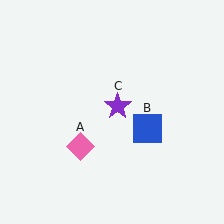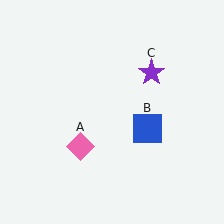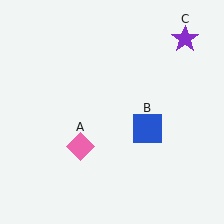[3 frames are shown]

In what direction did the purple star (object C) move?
The purple star (object C) moved up and to the right.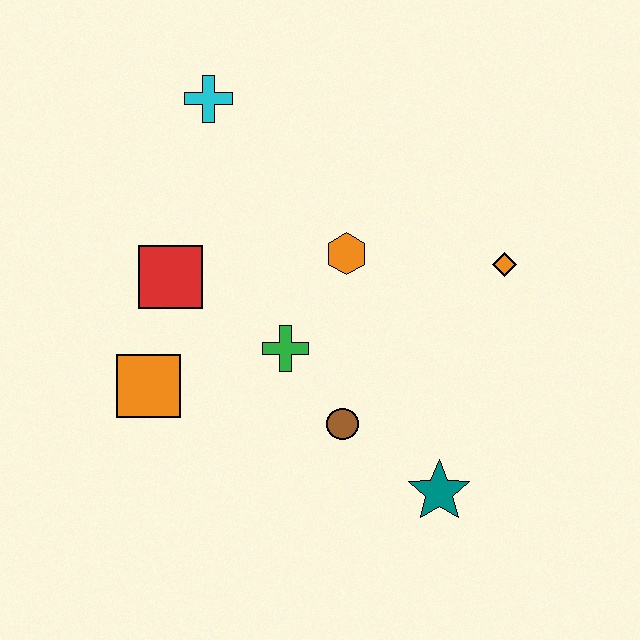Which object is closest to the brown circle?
The green cross is closest to the brown circle.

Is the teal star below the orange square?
Yes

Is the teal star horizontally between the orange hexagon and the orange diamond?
Yes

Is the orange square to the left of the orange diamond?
Yes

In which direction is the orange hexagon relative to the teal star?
The orange hexagon is above the teal star.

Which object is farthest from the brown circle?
The cyan cross is farthest from the brown circle.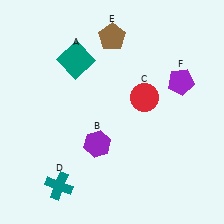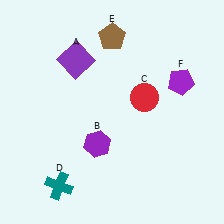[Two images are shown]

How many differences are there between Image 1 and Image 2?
There is 1 difference between the two images.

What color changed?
The square (A) changed from teal in Image 1 to purple in Image 2.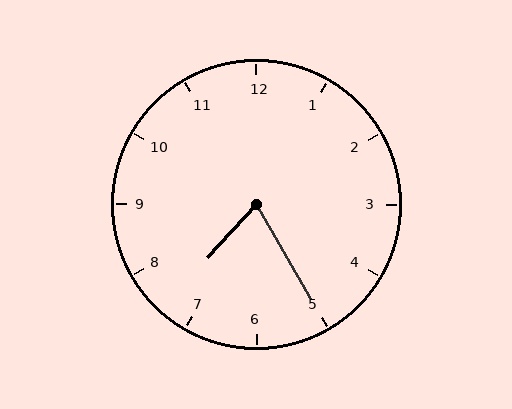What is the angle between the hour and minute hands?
Approximately 72 degrees.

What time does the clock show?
7:25.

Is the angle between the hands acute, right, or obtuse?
It is acute.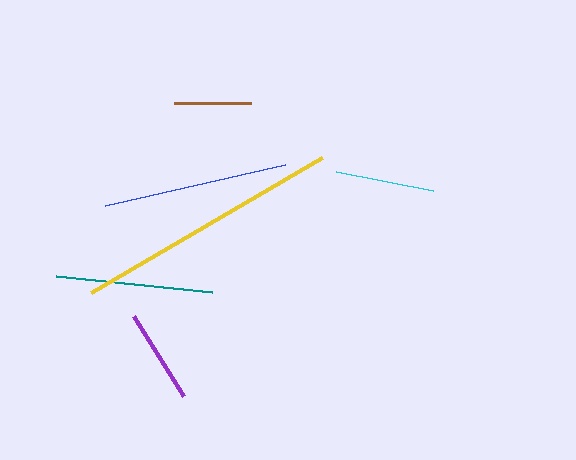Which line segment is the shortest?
The brown line is the shortest at approximately 77 pixels.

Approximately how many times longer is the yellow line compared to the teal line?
The yellow line is approximately 1.7 times the length of the teal line.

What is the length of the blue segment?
The blue segment is approximately 184 pixels long.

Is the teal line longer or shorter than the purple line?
The teal line is longer than the purple line.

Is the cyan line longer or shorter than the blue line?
The blue line is longer than the cyan line.